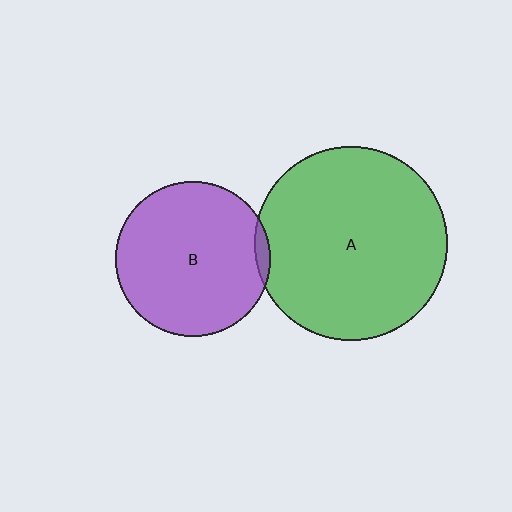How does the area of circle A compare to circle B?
Approximately 1.6 times.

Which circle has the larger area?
Circle A (green).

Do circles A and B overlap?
Yes.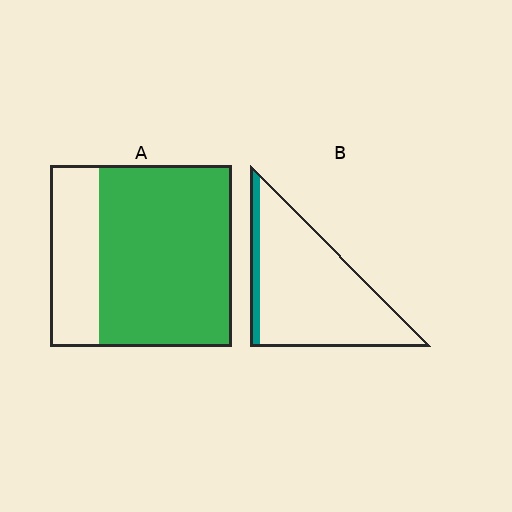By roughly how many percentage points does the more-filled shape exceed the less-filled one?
By roughly 60 percentage points (A over B).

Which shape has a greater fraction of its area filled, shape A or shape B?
Shape A.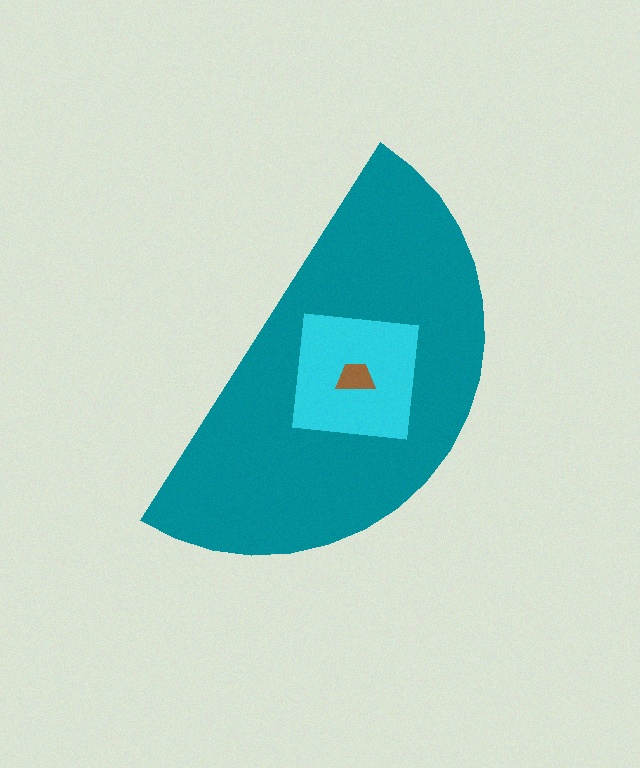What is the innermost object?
The brown trapezoid.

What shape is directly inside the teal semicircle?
The cyan square.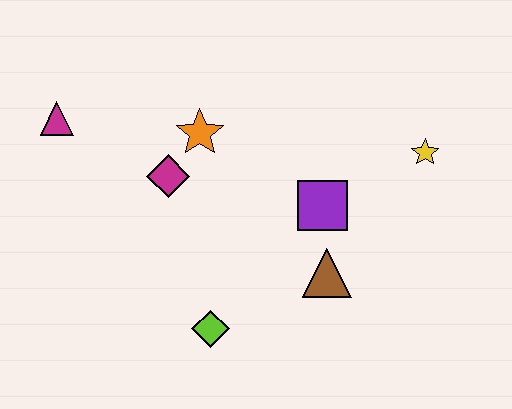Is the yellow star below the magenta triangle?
Yes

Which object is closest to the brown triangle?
The purple square is closest to the brown triangle.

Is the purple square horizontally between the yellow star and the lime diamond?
Yes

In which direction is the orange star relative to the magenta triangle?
The orange star is to the right of the magenta triangle.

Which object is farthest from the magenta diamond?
The yellow star is farthest from the magenta diamond.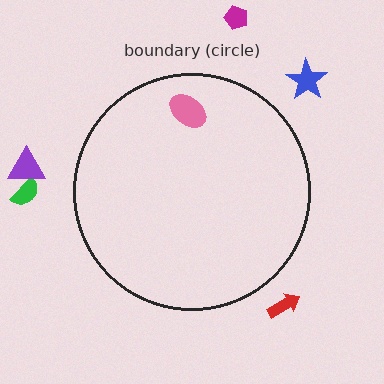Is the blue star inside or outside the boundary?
Outside.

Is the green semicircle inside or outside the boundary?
Outside.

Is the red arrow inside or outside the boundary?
Outside.